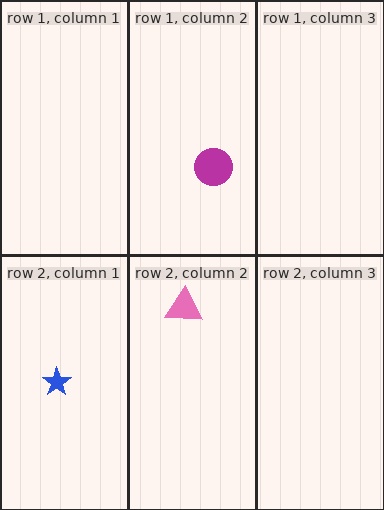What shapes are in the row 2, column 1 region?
The blue star.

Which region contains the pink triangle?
The row 2, column 2 region.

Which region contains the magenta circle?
The row 1, column 2 region.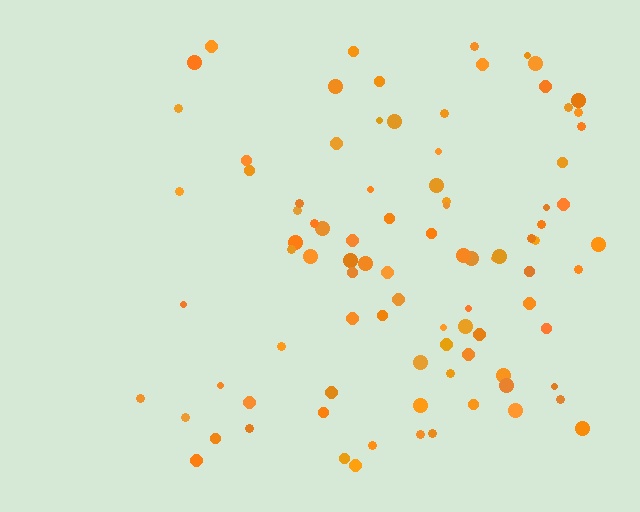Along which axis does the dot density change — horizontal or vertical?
Horizontal.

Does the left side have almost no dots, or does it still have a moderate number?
Still a moderate number, just noticeably fewer than the right.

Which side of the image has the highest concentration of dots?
The right.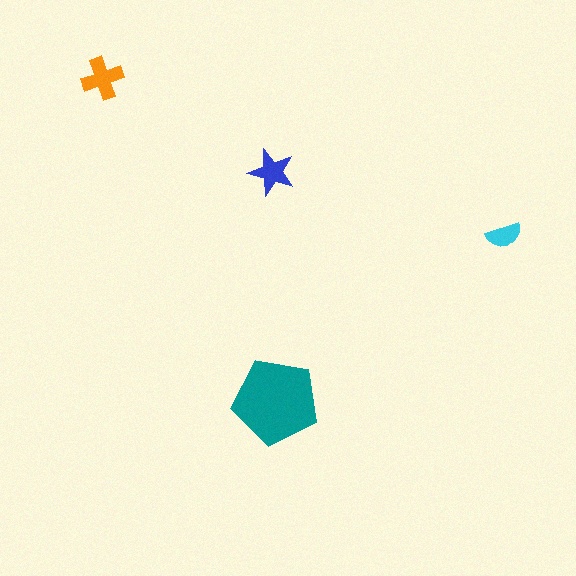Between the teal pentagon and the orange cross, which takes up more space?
The teal pentagon.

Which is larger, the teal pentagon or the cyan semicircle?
The teal pentagon.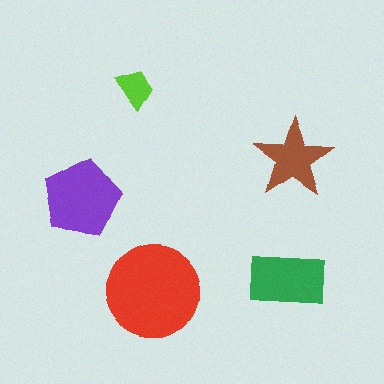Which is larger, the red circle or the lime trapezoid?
The red circle.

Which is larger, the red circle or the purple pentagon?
The red circle.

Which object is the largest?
The red circle.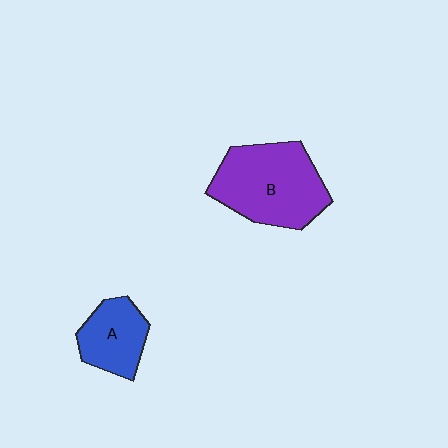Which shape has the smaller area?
Shape A (blue).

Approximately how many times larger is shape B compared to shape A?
Approximately 1.8 times.